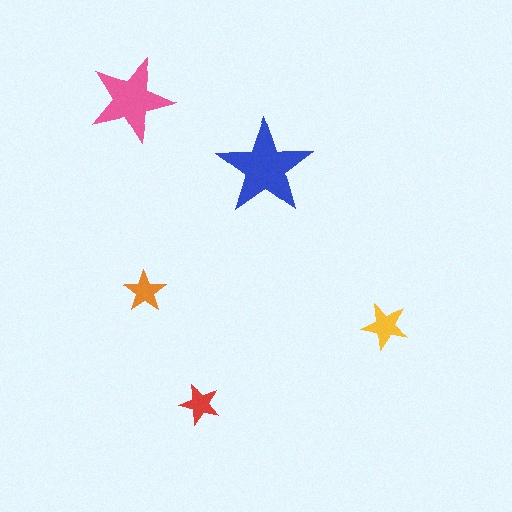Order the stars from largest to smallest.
the blue one, the pink one, the yellow one, the orange one, the red one.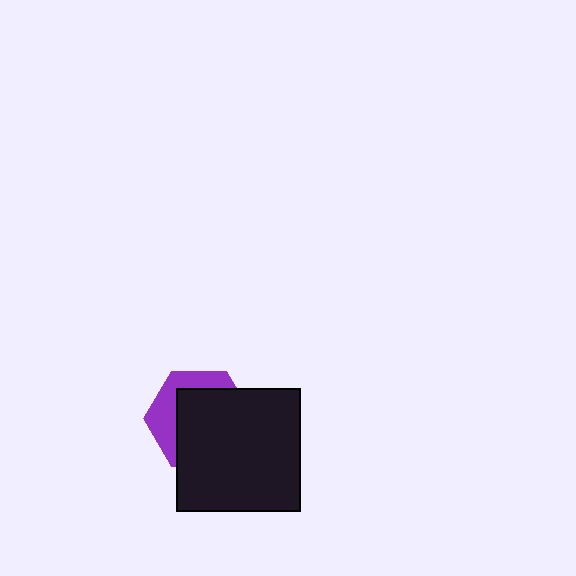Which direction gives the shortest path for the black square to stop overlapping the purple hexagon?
Moving toward the lower-right gives the shortest separation.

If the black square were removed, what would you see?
You would see the complete purple hexagon.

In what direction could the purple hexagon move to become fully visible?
The purple hexagon could move toward the upper-left. That would shift it out from behind the black square entirely.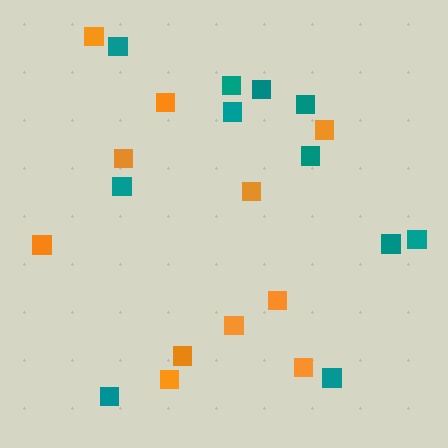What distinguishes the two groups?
There are 2 groups: one group of teal squares (11) and one group of orange squares (11).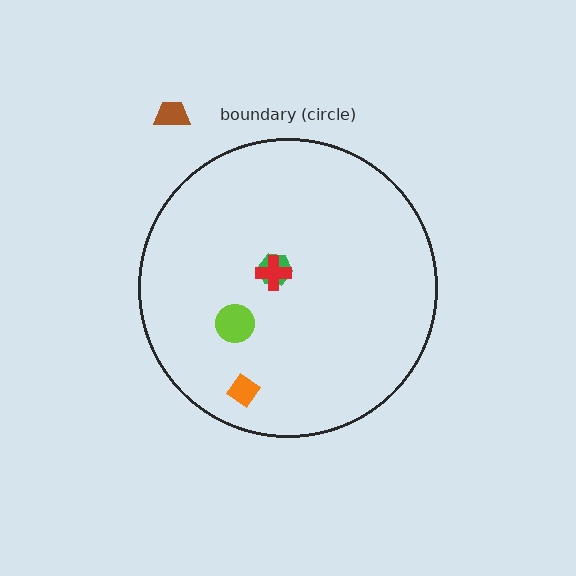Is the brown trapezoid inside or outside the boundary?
Outside.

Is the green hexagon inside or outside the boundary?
Inside.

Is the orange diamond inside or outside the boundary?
Inside.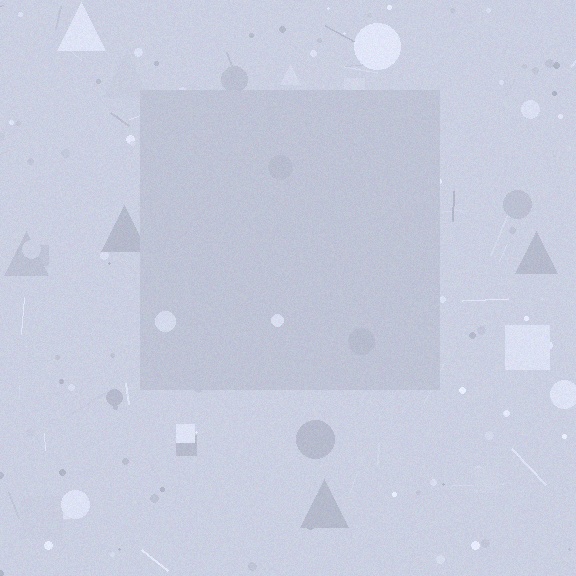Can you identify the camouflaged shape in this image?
The camouflaged shape is a square.